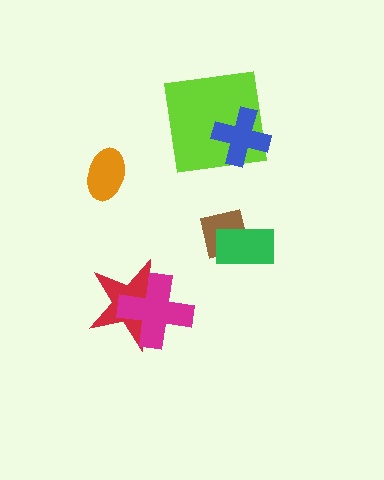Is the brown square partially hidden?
Yes, it is partially covered by another shape.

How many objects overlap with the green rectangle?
1 object overlaps with the green rectangle.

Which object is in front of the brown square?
The green rectangle is in front of the brown square.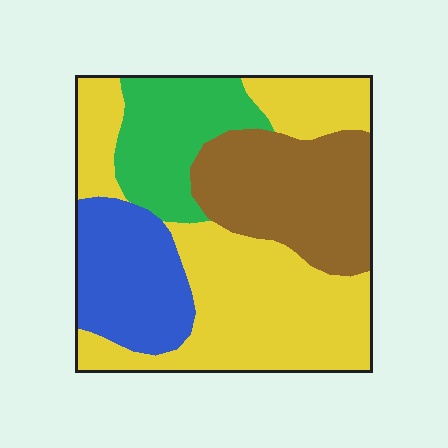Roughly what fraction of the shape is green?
Green covers around 15% of the shape.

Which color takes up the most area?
Yellow, at roughly 45%.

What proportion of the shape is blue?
Blue covers around 15% of the shape.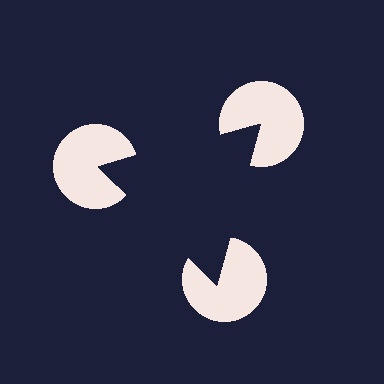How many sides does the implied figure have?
3 sides.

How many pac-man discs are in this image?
There are 3 — one at each vertex of the illusory triangle.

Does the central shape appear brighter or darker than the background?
It typically appears slightly darker than the background, even though no actual brightness change is drawn.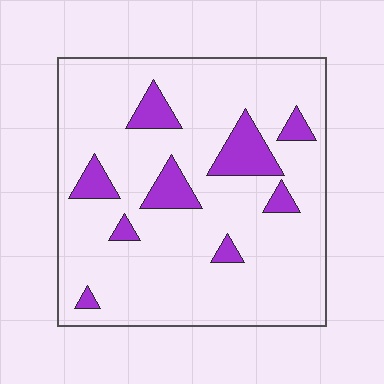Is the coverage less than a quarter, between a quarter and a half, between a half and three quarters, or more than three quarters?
Less than a quarter.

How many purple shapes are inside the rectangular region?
9.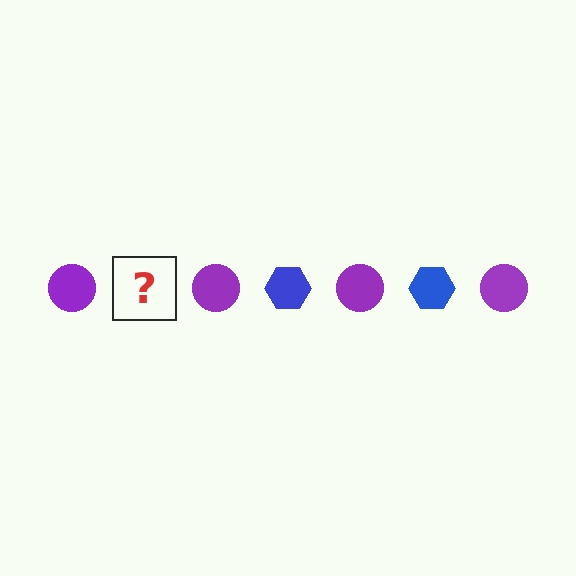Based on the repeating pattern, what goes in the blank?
The blank should be a blue hexagon.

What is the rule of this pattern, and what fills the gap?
The rule is that the pattern alternates between purple circle and blue hexagon. The gap should be filled with a blue hexagon.